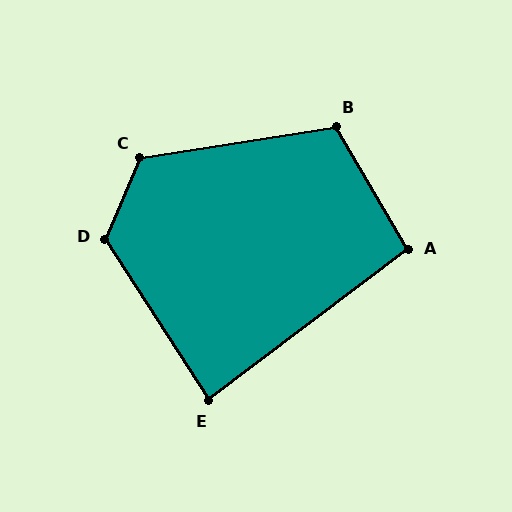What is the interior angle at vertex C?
Approximately 122 degrees (obtuse).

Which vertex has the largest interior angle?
D, at approximately 124 degrees.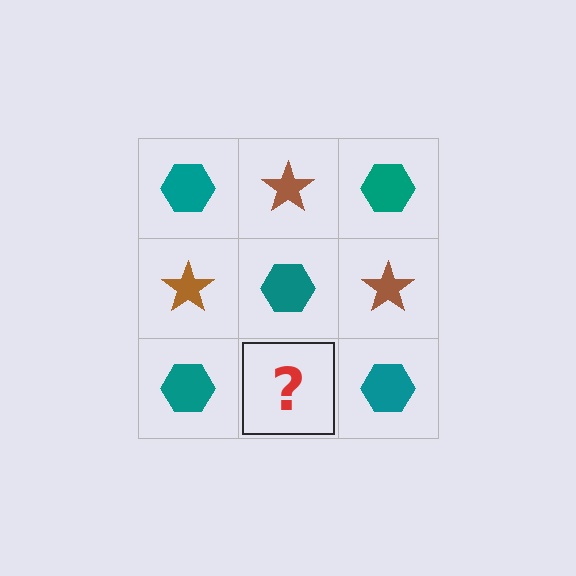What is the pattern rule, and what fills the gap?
The rule is that it alternates teal hexagon and brown star in a checkerboard pattern. The gap should be filled with a brown star.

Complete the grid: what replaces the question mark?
The question mark should be replaced with a brown star.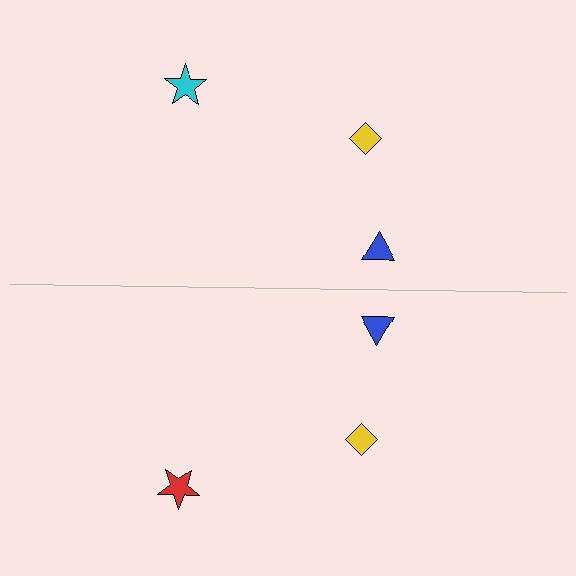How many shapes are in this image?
There are 6 shapes in this image.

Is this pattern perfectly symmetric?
No, the pattern is not perfectly symmetric. The red star on the bottom side breaks the symmetry — its mirror counterpart is cyan.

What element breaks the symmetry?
The red star on the bottom side breaks the symmetry — its mirror counterpart is cyan.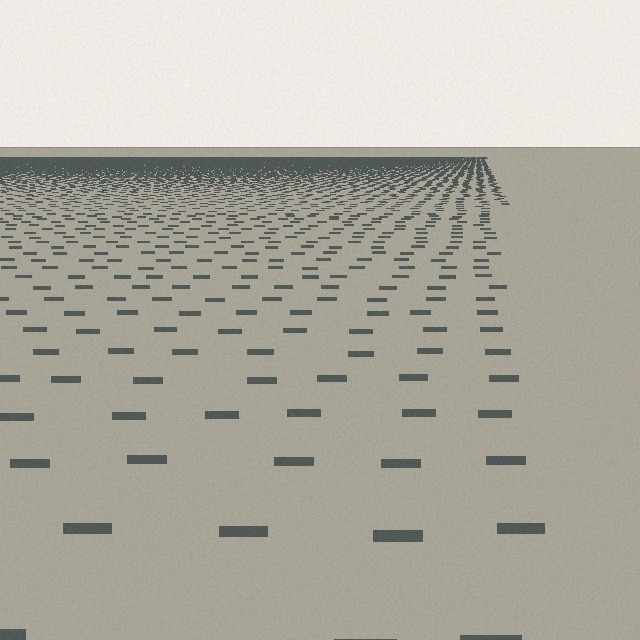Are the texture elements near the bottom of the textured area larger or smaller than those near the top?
Larger. Near the bottom, elements are closer to the viewer and appear at a bigger on-screen size.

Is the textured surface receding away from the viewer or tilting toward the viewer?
The surface is receding away from the viewer. Texture elements get smaller and denser toward the top.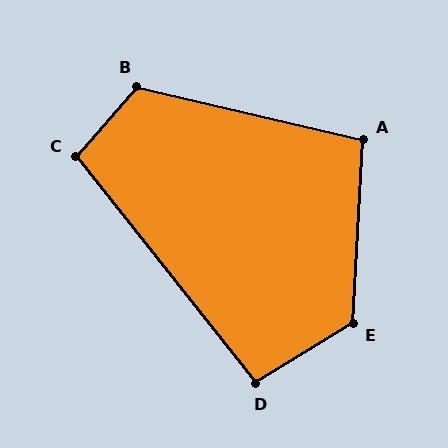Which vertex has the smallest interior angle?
D, at approximately 96 degrees.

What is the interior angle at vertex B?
Approximately 118 degrees (obtuse).